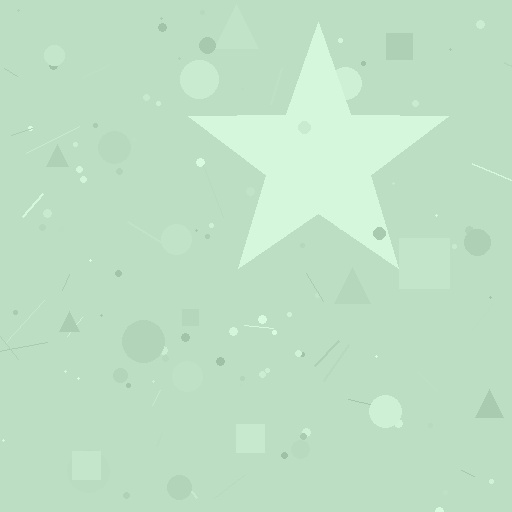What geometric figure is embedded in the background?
A star is embedded in the background.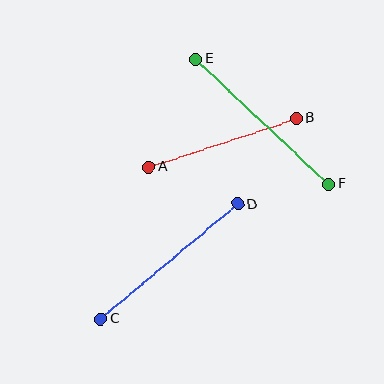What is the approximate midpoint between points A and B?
The midpoint is at approximately (223, 143) pixels.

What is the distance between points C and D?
The distance is approximately 179 pixels.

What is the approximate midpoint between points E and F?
The midpoint is at approximately (262, 121) pixels.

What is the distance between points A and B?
The distance is approximately 156 pixels.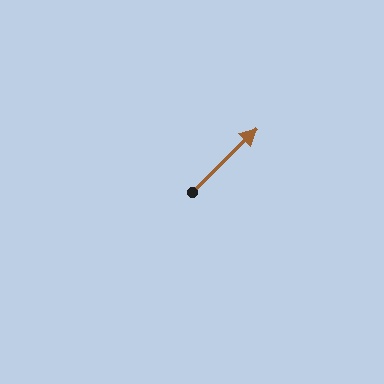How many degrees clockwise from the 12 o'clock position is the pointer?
Approximately 45 degrees.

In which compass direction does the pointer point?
Northeast.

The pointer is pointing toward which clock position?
Roughly 2 o'clock.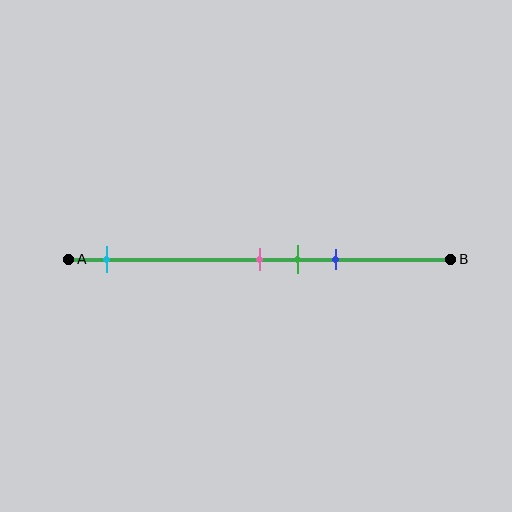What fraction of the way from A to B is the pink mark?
The pink mark is approximately 50% (0.5) of the way from A to B.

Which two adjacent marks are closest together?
The pink and green marks are the closest adjacent pair.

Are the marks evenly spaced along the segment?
No, the marks are not evenly spaced.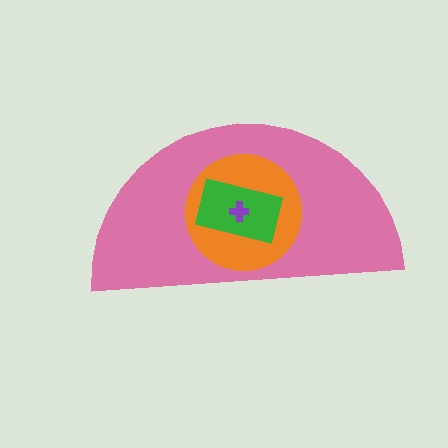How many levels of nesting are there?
4.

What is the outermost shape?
The pink semicircle.